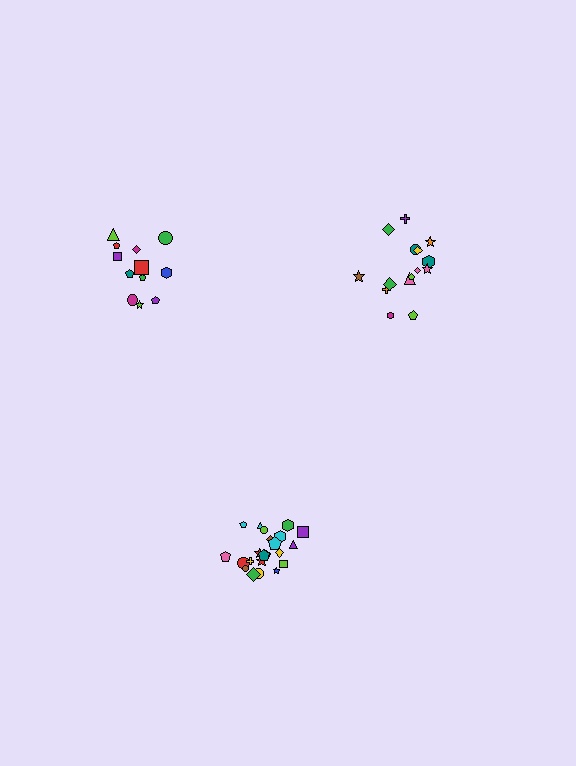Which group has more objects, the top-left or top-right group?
The top-right group.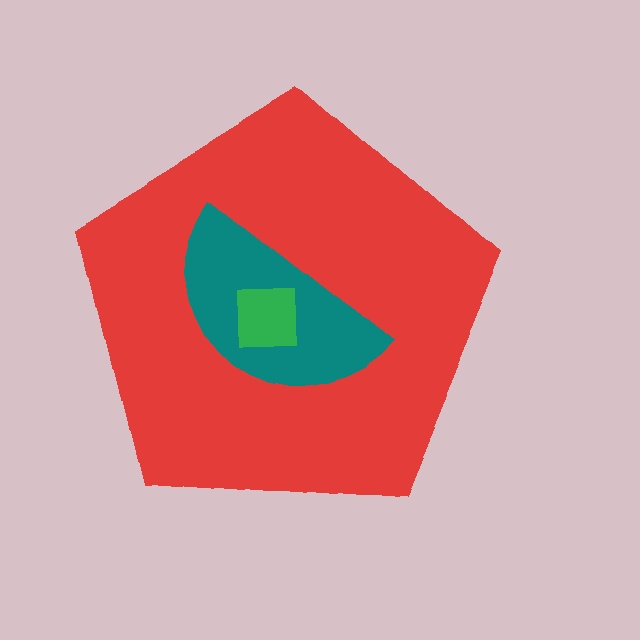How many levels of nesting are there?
3.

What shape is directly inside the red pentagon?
The teal semicircle.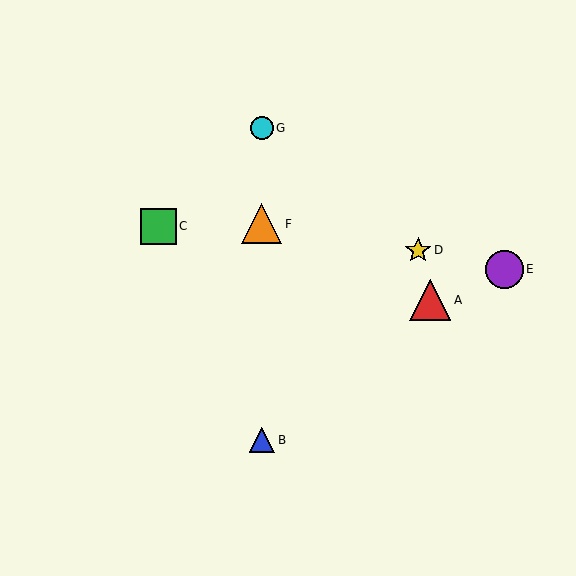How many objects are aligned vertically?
3 objects (B, F, G) are aligned vertically.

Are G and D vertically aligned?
No, G is at x≈262 and D is at x≈418.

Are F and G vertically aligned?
Yes, both are at x≈262.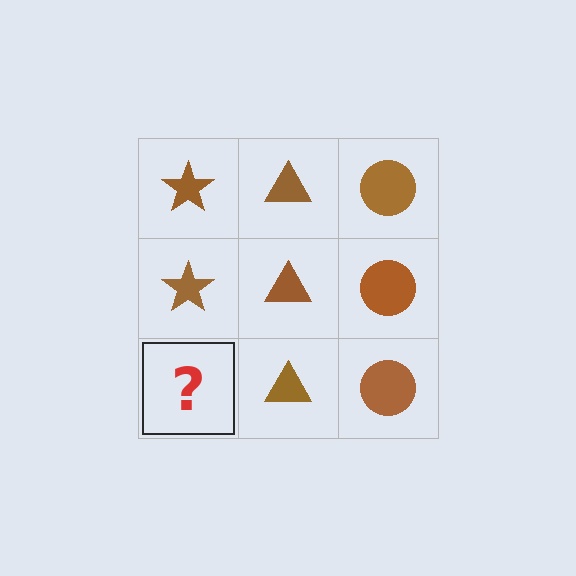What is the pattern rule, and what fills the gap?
The rule is that each column has a consistent shape. The gap should be filled with a brown star.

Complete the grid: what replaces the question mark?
The question mark should be replaced with a brown star.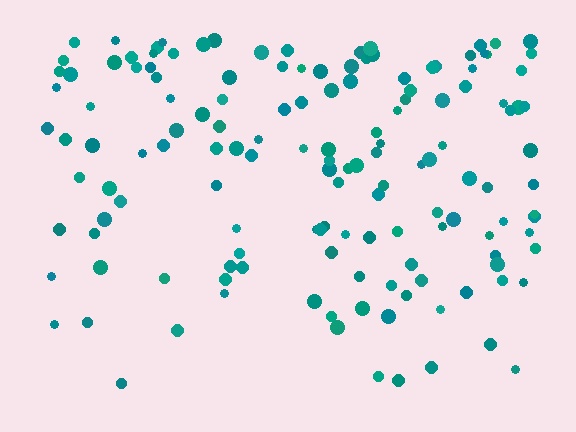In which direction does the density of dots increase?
From bottom to top, with the top side densest.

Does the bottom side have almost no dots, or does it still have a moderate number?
Still a moderate number, just noticeably fewer than the top.